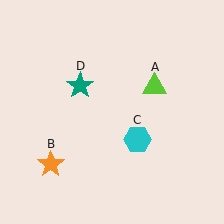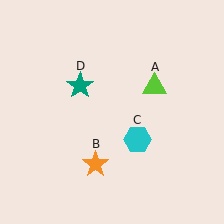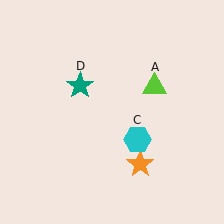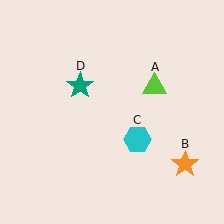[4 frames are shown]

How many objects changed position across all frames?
1 object changed position: orange star (object B).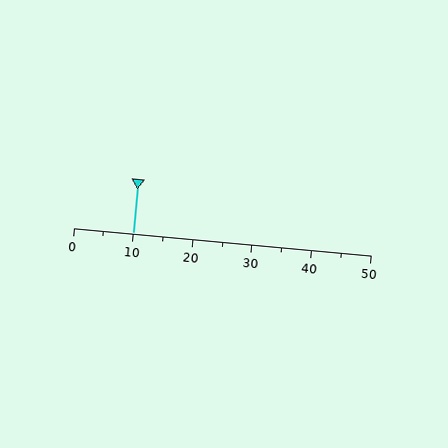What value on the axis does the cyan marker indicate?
The marker indicates approximately 10.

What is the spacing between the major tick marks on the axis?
The major ticks are spaced 10 apart.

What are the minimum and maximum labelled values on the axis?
The axis runs from 0 to 50.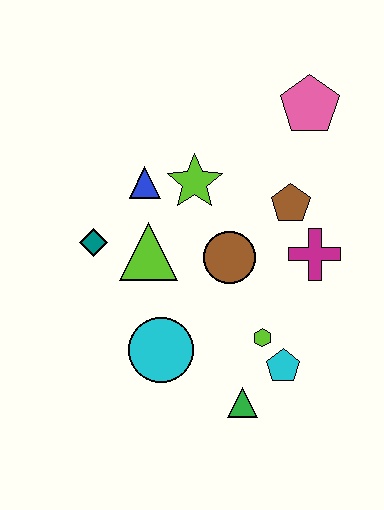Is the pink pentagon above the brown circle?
Yes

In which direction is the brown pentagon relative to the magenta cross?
The brown pentagon is above the magenta cross.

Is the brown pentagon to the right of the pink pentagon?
No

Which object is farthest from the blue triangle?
The green triangle is farthest from the blue triangle.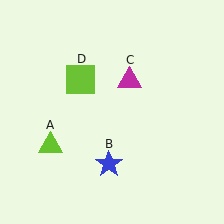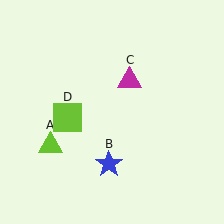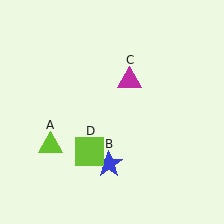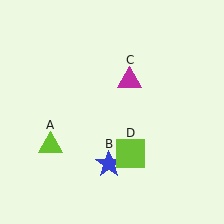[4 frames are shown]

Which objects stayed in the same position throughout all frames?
Lime triangle (object A) and blue star (object B) and magenta triangle (object C) remained stationary.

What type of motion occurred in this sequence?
The lime square (object D) rotated counterclockwise around the center of the scene.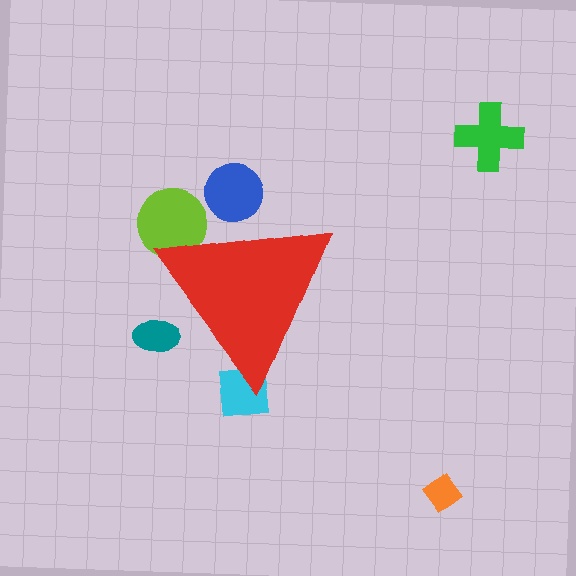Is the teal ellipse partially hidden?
Yes, the teal ellipse is partially hidden behind the red triangle.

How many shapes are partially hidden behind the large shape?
4 shapes are partially hidden.